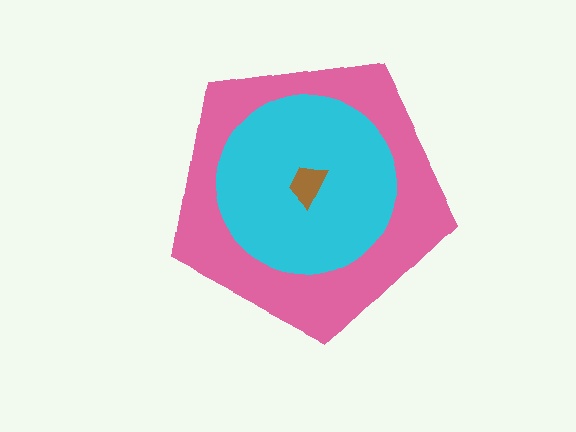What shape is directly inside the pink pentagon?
The cyan circle.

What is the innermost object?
The brown trapezoid.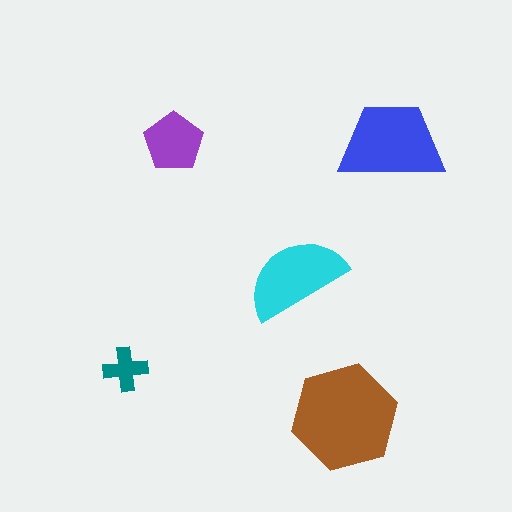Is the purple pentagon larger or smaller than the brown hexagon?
Smaller.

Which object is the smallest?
The teal cross.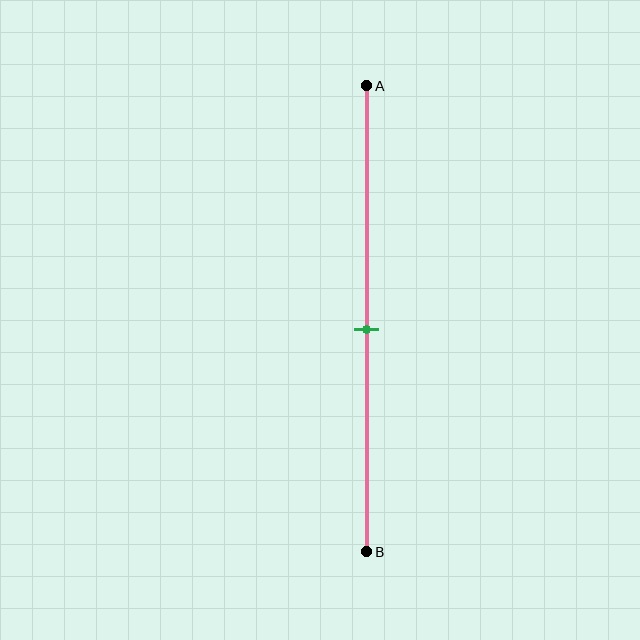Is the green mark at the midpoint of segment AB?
Yes, the mark is approximately at the midpoint.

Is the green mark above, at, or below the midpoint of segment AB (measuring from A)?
The green mark is approximately at the midpoint of segment AB.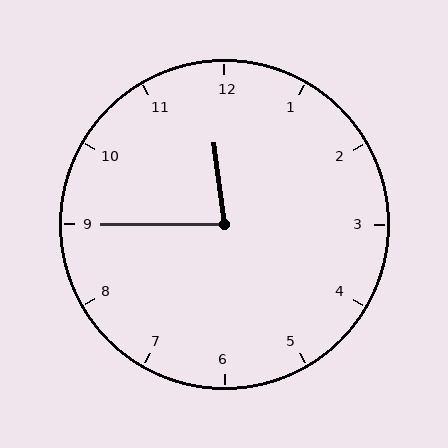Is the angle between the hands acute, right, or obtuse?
It is acute.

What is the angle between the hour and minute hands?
Approximately 82 degrees.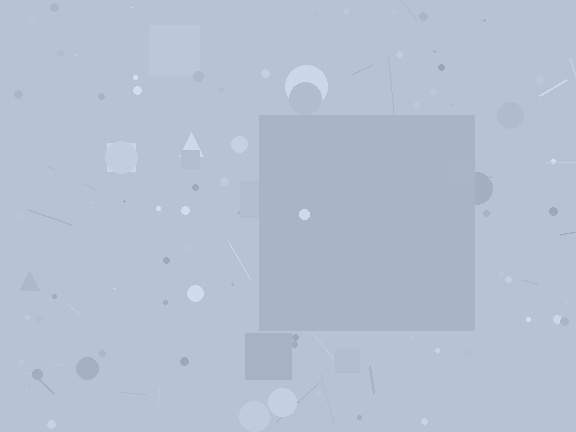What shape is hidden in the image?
A square is hidden in the image.